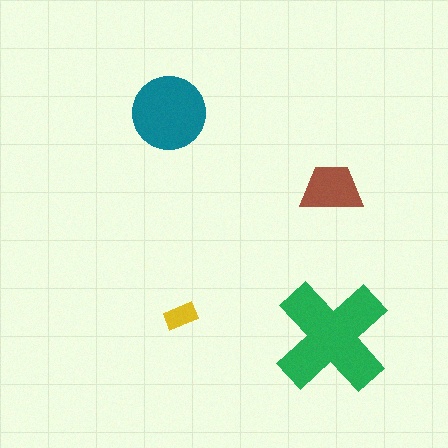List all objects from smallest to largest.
The yellow rectangle, the brown trapezoid, the teal circle, the green cross.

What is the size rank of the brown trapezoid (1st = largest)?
3rd.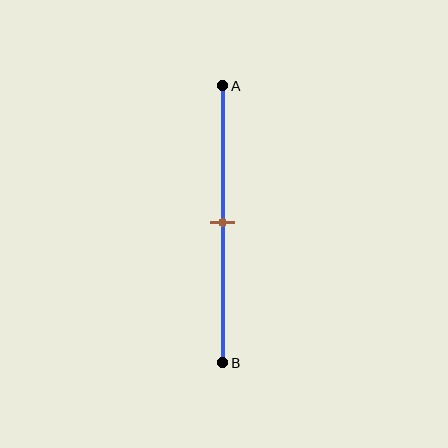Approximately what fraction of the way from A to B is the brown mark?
The brown mark is approximately 50% of the way from A to B.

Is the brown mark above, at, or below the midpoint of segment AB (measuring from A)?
The brown mark is approximately at the midpoint of segment AB.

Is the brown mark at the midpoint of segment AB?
Yes, the mark is approximately at the midpoint.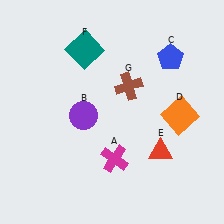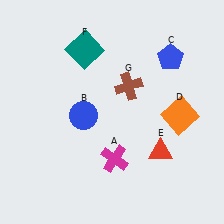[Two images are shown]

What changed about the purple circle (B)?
In Image 1, B is purple. In Image 2, it changed to blue.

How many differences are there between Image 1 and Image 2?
There is 1 difference between the two images.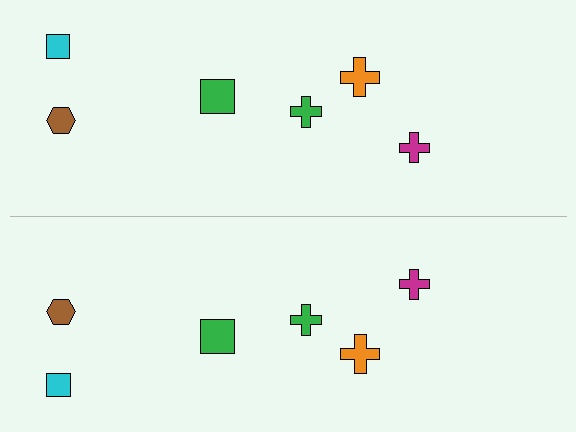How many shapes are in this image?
There are 12 shapes in this image.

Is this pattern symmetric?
Yes, this pattern has bilateral (reflection) symmetry.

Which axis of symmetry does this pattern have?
The pattern has a horizontal axis of symmetry running through the center of the image.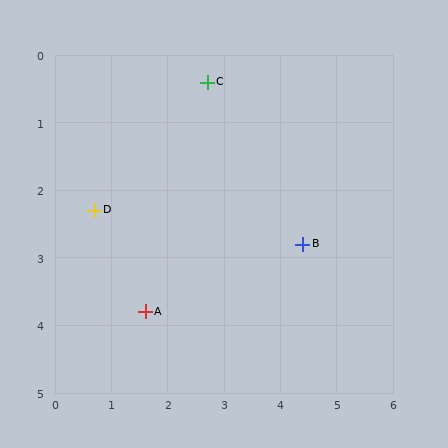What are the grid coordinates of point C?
Point C is at approximately (2.7, 0.4).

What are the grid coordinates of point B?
Point B is at approximately (4.4, 2.8).